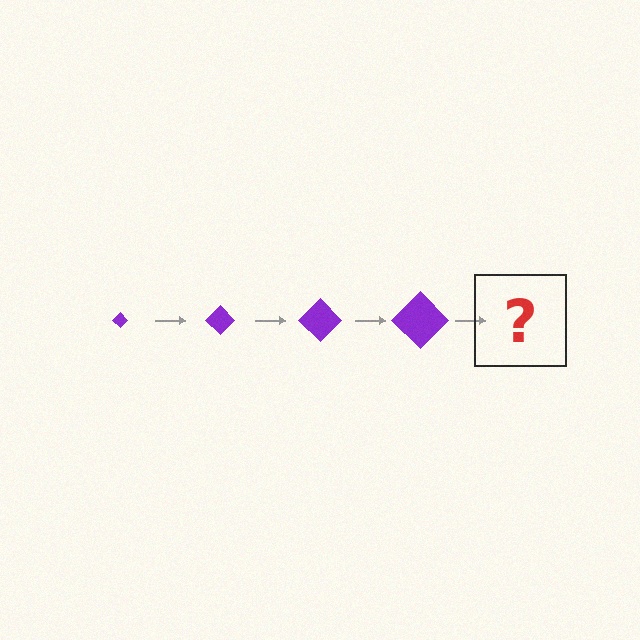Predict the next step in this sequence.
The next step is a purple diamond, larger than the previous one.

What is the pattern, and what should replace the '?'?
The pattern is that the diamond gets progressively larger each step. The '?' should be a purple diamond, larger than the previous one.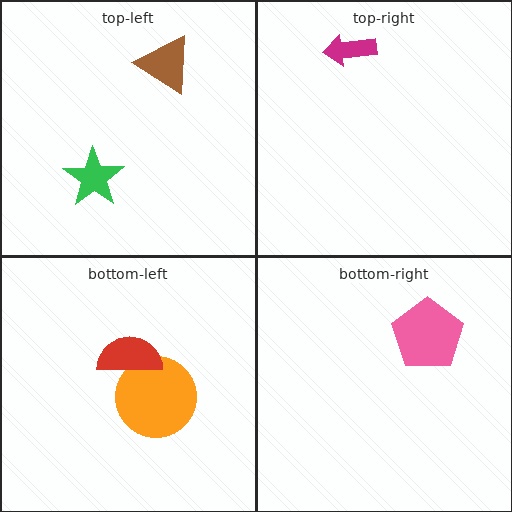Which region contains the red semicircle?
The bottom-left region.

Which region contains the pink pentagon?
The bottom-right region.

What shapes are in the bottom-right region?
The pink pentagon.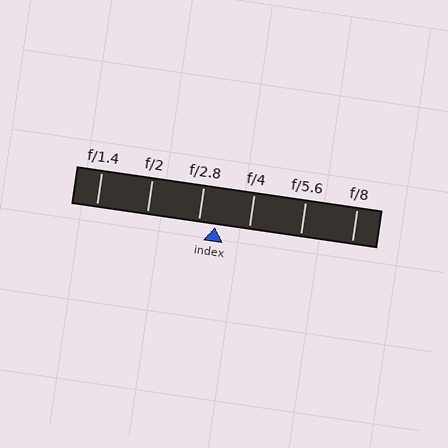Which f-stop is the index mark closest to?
The index mark is closest to f/2.8.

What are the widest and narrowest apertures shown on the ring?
The widest aperture shown is f/1.4 and the narrowest is f/8.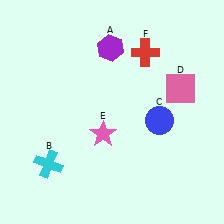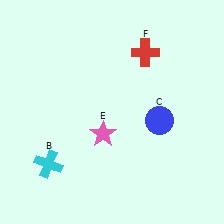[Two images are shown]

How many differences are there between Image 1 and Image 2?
There are 2 differences between the two images.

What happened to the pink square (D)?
The pink square (D) was removed in Image 2. It was in the top-right area of Image 1.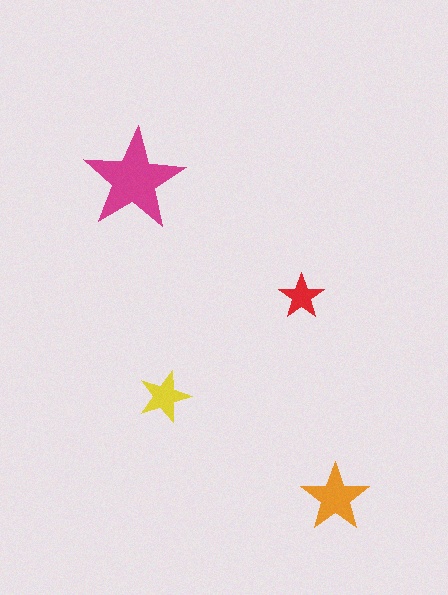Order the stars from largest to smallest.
the magenta one, the orange one, the yellow one, the red one.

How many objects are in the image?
There are 4 objects in the image.